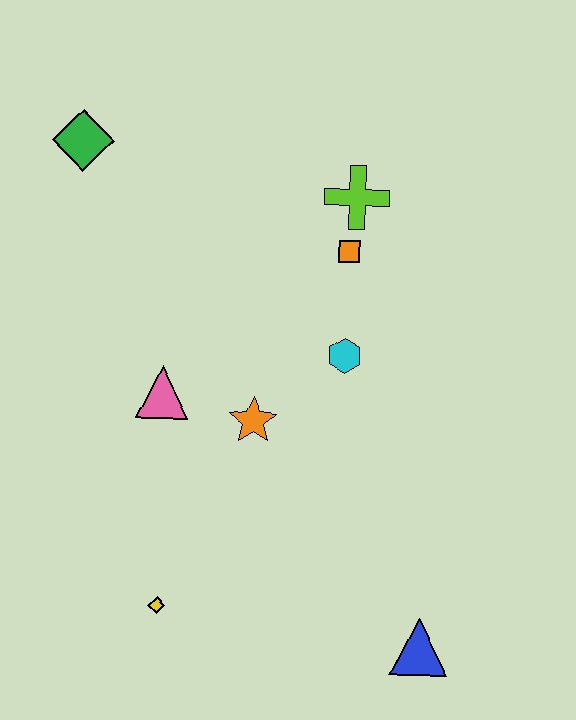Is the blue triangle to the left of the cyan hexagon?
No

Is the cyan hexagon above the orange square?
No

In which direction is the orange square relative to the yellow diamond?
The orange square is above the yellow diamond.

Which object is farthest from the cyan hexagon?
The green diamond is farthest from the cyan hexagon.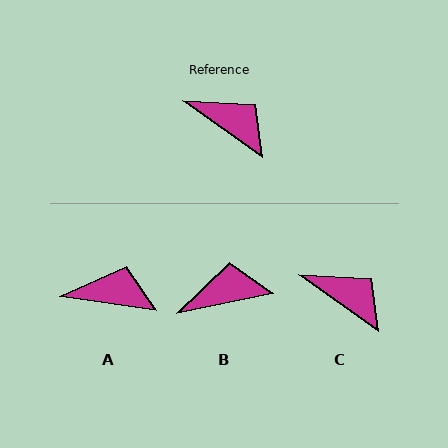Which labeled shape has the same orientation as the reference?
C.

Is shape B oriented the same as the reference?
No, it is off by about 47 degrees.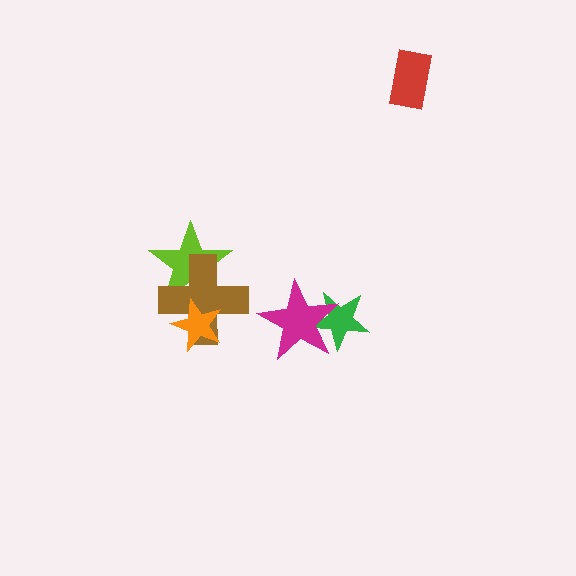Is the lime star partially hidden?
Yes, it is partially covered by another shape.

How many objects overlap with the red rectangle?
0 objects overlap with the red rectangle.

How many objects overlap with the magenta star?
1 object overlaps with the magenta star.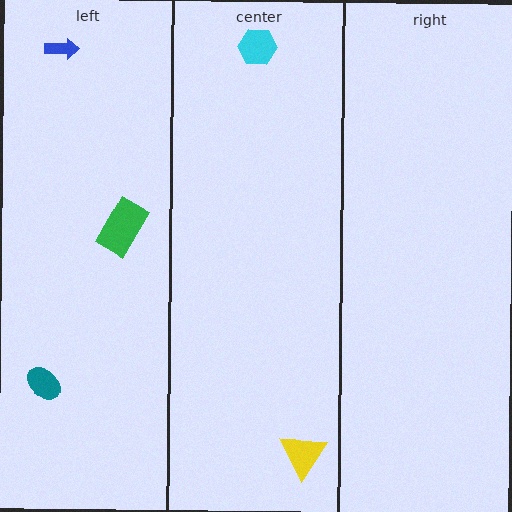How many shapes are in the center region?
2.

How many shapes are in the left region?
3.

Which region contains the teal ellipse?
The left region.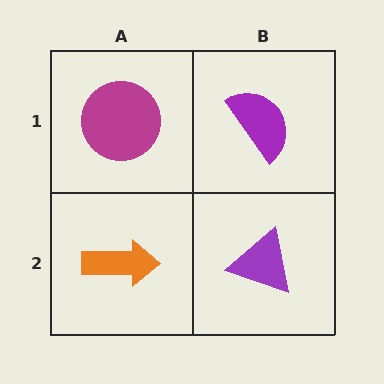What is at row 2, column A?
An orange arrow.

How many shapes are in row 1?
2 shapes.